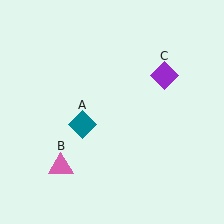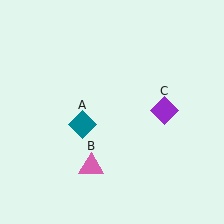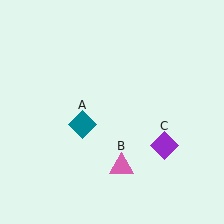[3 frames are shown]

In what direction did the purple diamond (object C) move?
The purple diamond (object C) moved down.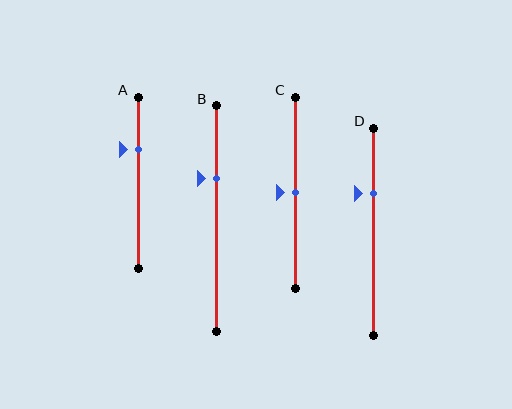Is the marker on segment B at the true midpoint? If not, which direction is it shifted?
No, the marker on segment B is shifted upward by about 18% of the segment length.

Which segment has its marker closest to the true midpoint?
Segment C has its marker closest to the true midpoint.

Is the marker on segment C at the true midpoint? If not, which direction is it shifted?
Yes, the marker on segment C is at the true midpoint.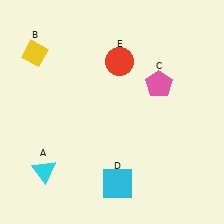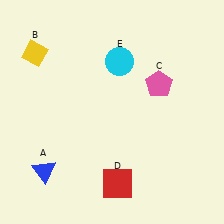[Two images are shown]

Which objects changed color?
A changed from cyan to blue. D changed from cyan to red. E changed from red to cyan.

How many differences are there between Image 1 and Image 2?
There are 3 differences between the two images.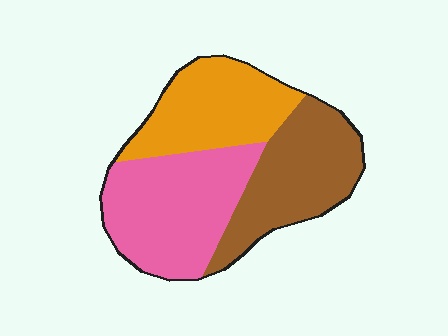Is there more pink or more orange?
Pink.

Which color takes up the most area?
Pink, at roughly 40%.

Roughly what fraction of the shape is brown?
Brown covers around 30% of the shape.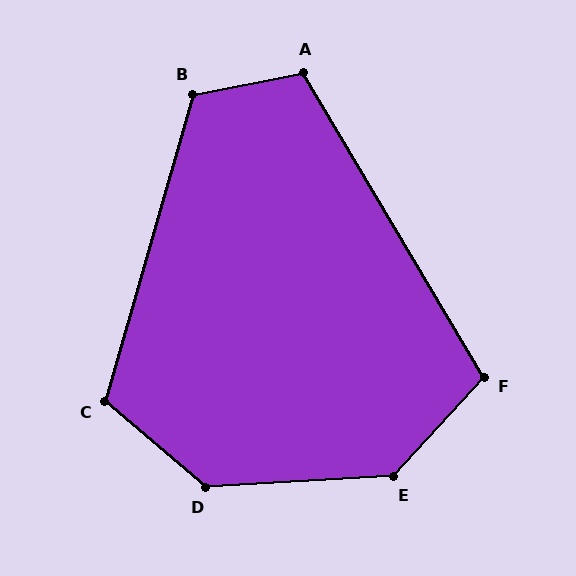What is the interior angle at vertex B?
Approximately 117 degrees (obtuse).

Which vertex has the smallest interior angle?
F, at approximately 107 degrees.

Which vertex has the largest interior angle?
D, at approximately 136 degrees.